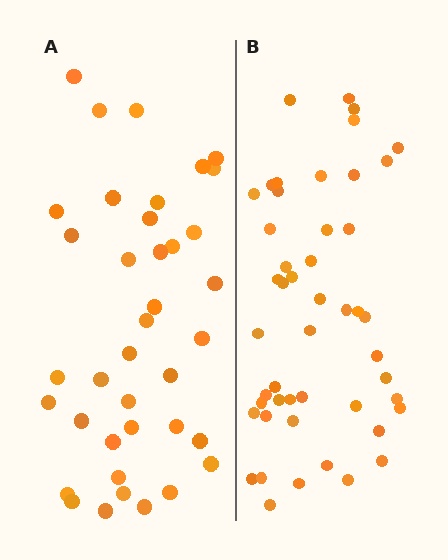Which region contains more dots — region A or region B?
Region B (the right region) has more dots.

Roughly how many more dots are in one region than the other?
Region B has roughly 10 or so more dots than region A.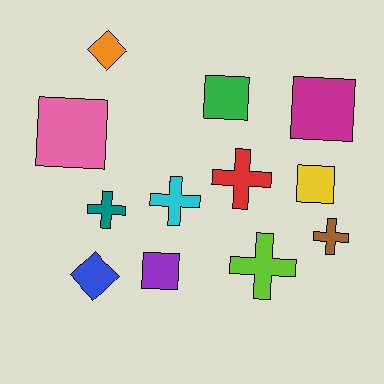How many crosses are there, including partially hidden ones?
There are 5 crosses.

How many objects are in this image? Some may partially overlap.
There are 12 objects.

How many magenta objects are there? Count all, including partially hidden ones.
There is 1 magenta object.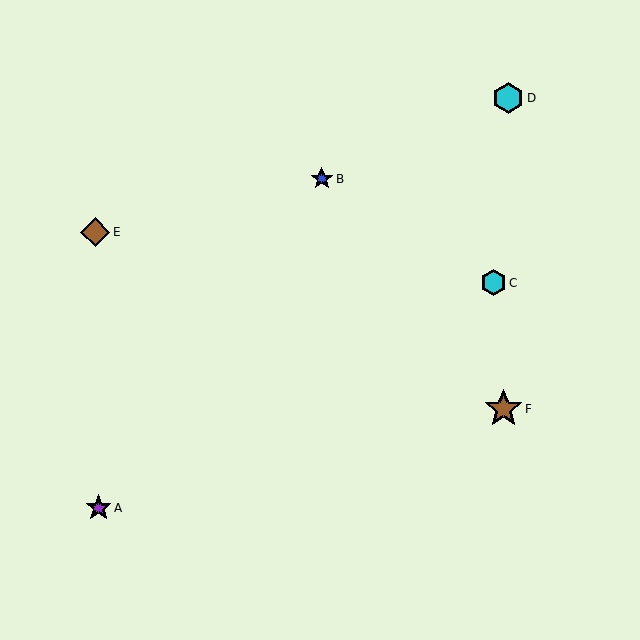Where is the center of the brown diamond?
The center of the brown diamond is at (95, 232).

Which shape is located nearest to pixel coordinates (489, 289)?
The cyan hexagon (labeled C) at (493, 283) is nearest to that location.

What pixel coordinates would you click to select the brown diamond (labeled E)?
Click at (95, 232) to select the brown diamond E.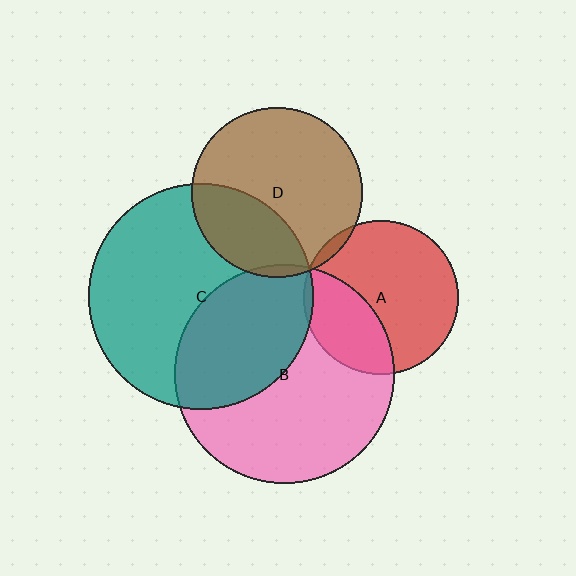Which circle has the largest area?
Circle C (teal).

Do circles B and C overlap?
Yes.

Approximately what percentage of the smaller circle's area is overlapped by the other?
Approximately 40%.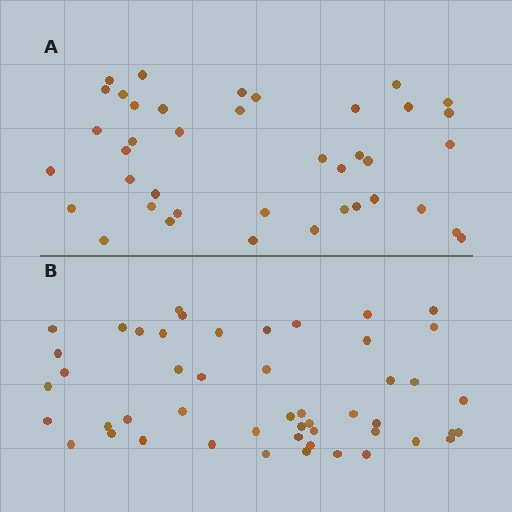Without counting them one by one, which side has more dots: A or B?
Region B (the bottom region) has more dots.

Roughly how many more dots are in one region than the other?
Region B has roughly 8 or so more dots than region A.